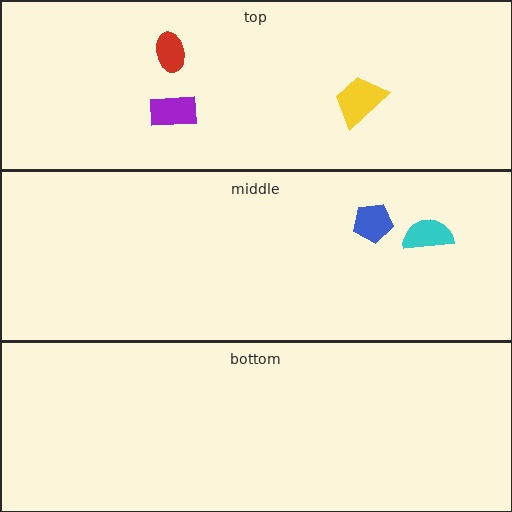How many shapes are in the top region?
3.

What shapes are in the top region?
The red ellipse, the purple rectangle, the yellow trapezoid.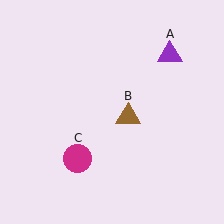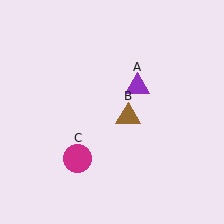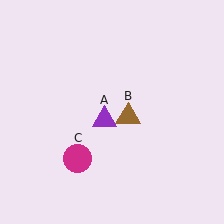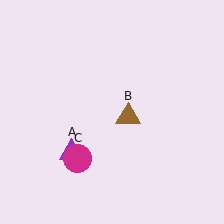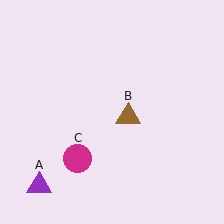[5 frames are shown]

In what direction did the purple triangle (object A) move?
The purple triangle (object A) moved down and to the left.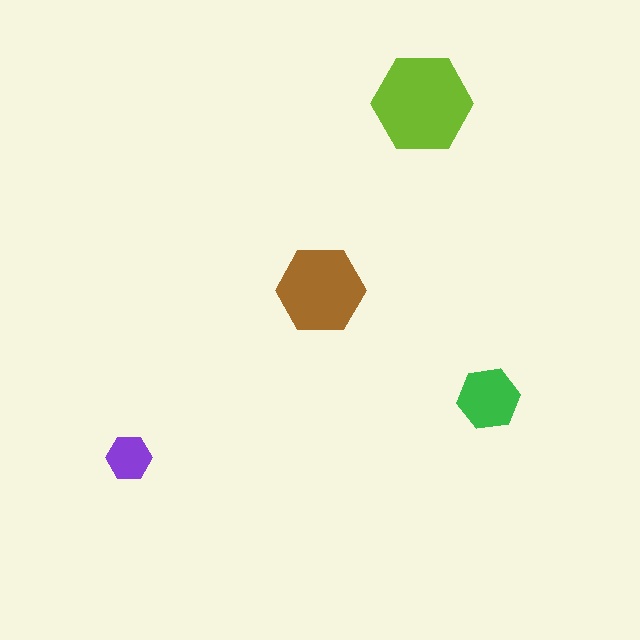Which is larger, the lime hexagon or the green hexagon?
The lime one.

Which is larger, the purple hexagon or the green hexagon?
The green one.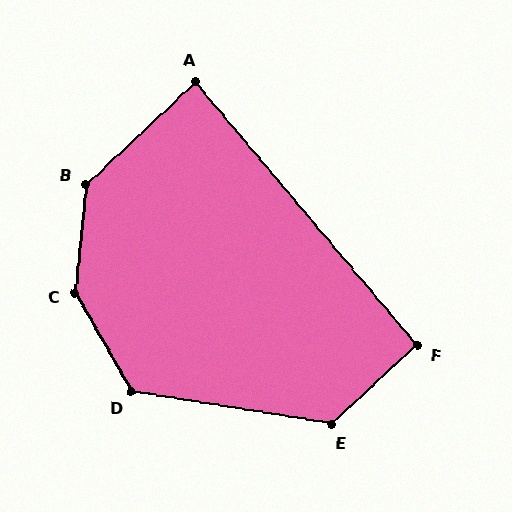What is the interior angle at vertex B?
Approximately 139 degrees (obtuse).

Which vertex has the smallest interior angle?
A, at approximately 87 degrees.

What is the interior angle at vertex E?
Approximately 128 degrees (obtuse).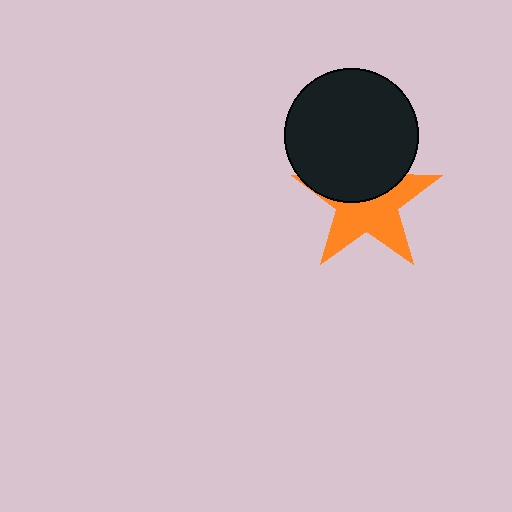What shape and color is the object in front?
The object in front is a black circle.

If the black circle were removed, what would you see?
You would see the complete orange star.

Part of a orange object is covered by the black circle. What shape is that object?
It is a star.